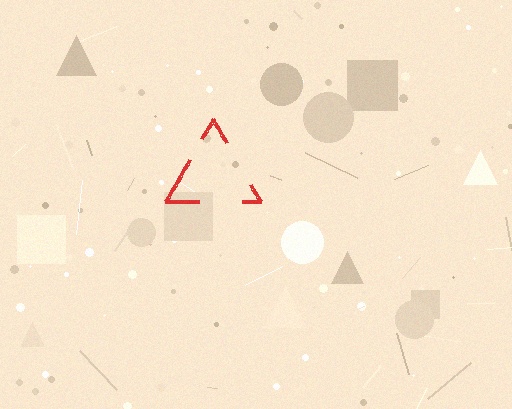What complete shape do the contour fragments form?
The contour fragments form a triangle.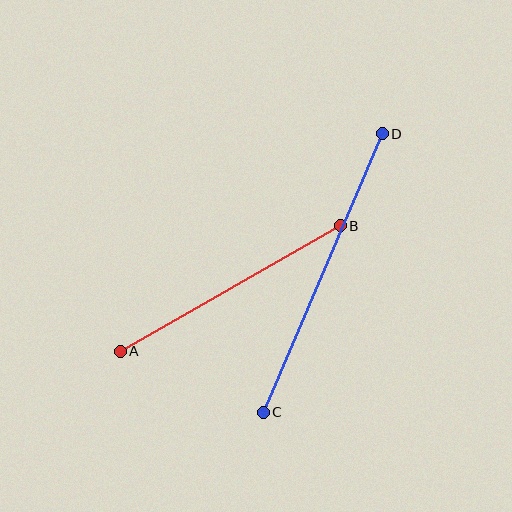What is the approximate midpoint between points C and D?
The midpoint is at approximately (323, 273) pixels.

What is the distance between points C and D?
The distance is approximately 303 pixels.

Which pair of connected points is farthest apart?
Points C and D are farthest apart.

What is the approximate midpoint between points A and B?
The midpoint is at approximately (230, 289) pixels.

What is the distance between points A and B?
The distance is approximately 253 pixels.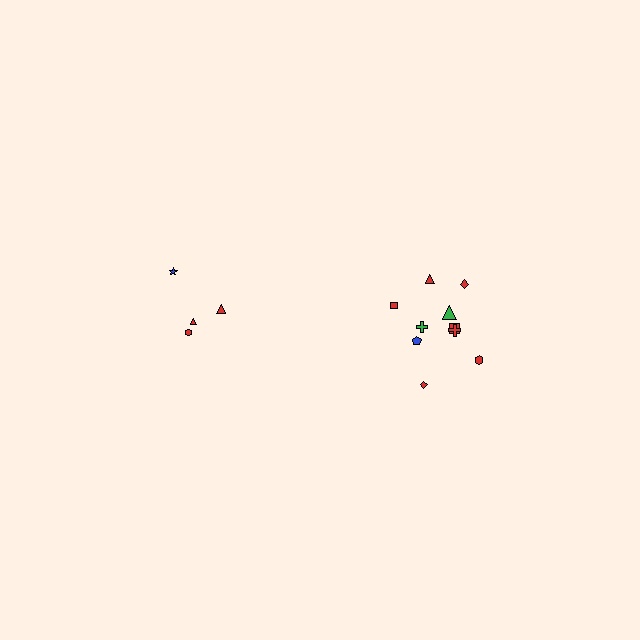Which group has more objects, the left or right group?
The right group.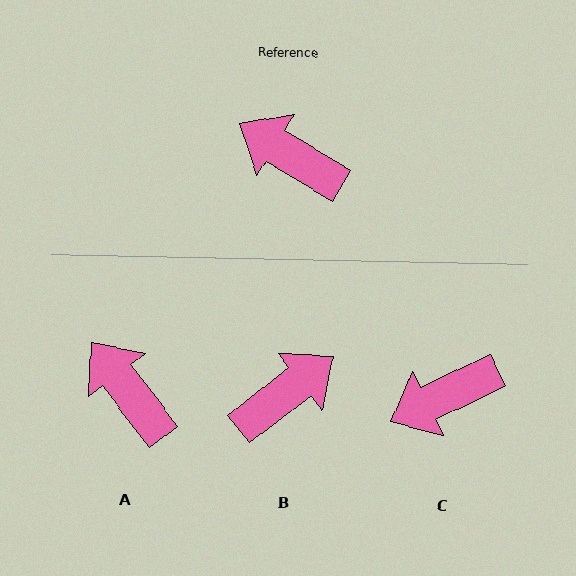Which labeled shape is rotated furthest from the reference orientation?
B, about 111 degrees away.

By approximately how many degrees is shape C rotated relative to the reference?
Approximately 57 degrees counter-clockwise.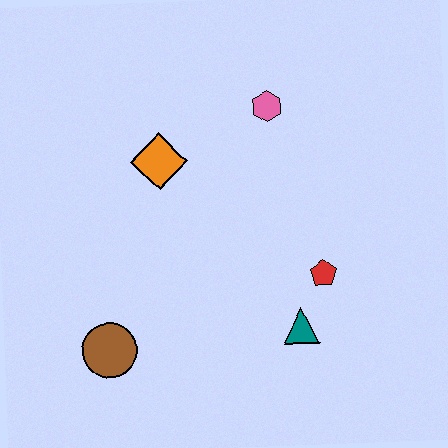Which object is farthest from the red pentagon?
The brown circle is farthest from the red pentagon.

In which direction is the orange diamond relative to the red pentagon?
The orange diamond is to the left of the red pentagon.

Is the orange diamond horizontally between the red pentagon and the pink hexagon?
No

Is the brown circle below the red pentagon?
Yes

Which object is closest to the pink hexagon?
The orange diamond is closest to the pink hexagon.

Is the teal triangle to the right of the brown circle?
Yes